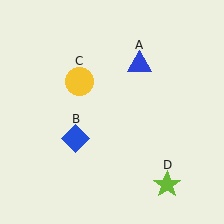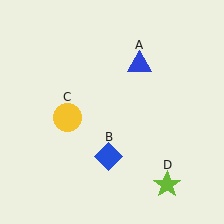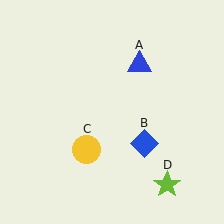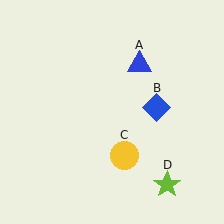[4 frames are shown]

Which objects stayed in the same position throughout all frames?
Blue triangle (object A) and lime star (object D) remained stationary.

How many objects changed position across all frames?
2 objects changed position: blue diamond (object B), yellow circle (object C).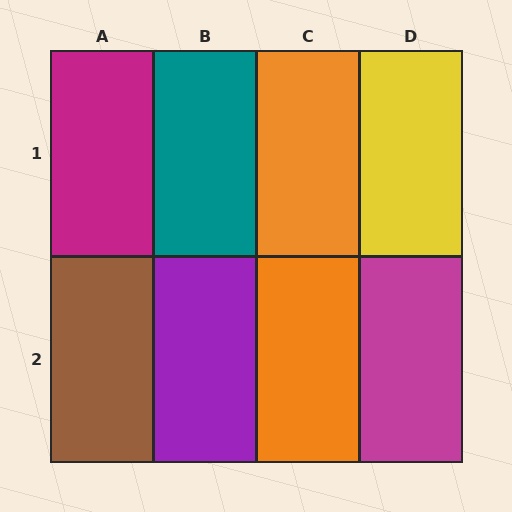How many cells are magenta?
2 cells are magenta.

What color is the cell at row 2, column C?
Orange.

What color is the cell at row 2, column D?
Magenta.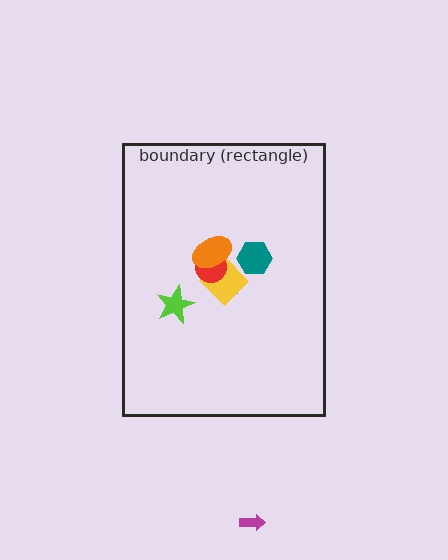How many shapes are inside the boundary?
6 inside, 1 outside.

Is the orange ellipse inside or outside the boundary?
Inside.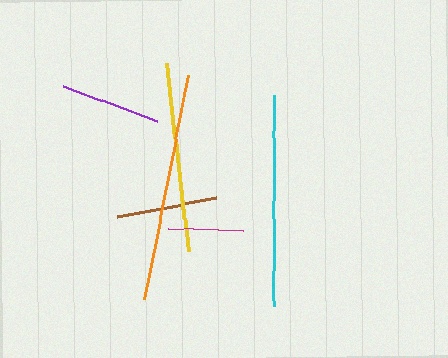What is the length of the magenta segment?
The magenta segment is approximately 75 pixels long.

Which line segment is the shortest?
The magenta line is the shortest at approximately 75 pixels.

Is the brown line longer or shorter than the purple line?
The purple line is longer than the brown line.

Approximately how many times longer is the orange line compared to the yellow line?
The orange line is approximately 1.2 times the length of the yellow line.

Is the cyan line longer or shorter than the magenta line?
The cyan line is longer than the magenta line.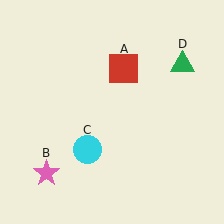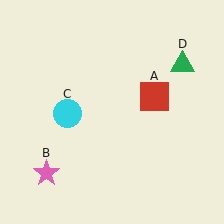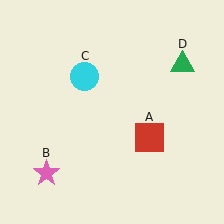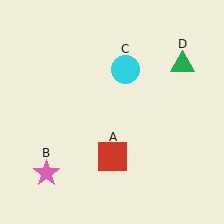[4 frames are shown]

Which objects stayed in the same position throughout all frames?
Pink star (object B) and green triangle (object D) remained stationary.